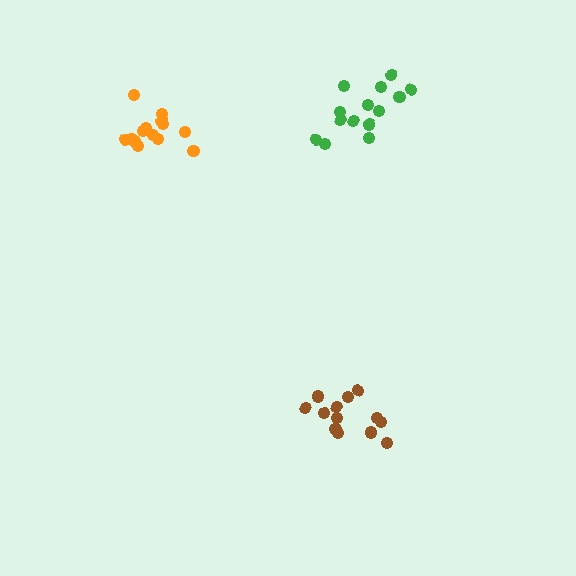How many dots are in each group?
Group 1: 14 dots, Group 2: 14 dots, Group 3: 13 dots (41 total).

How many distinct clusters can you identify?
There are 3 distinct clusters.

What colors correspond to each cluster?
The clusters are colored: orange, green, brown.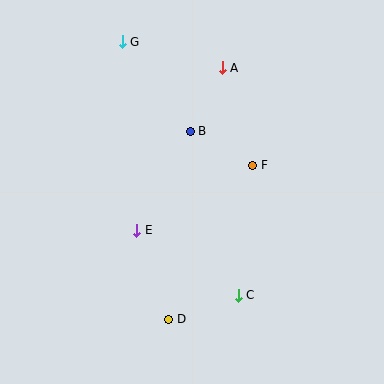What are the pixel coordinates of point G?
Point G is at (122, 42).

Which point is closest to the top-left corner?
Point G is closest to the top-left corner.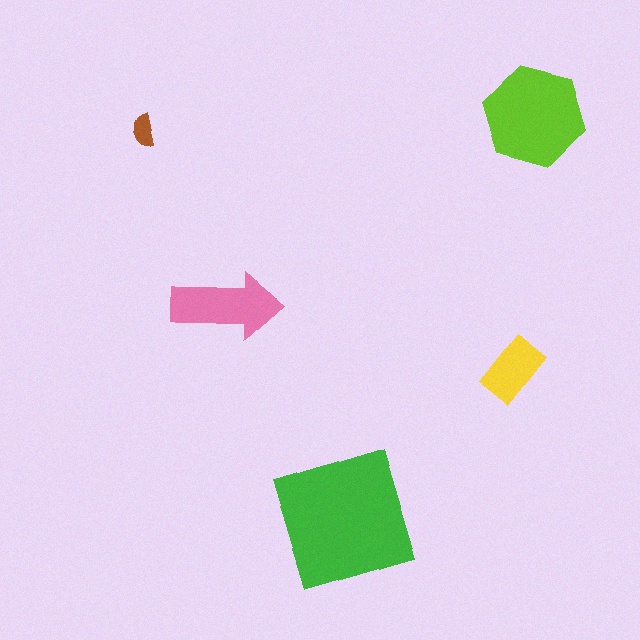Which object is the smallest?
The brown semicircle.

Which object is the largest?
The green square.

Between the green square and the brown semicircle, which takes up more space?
The green square.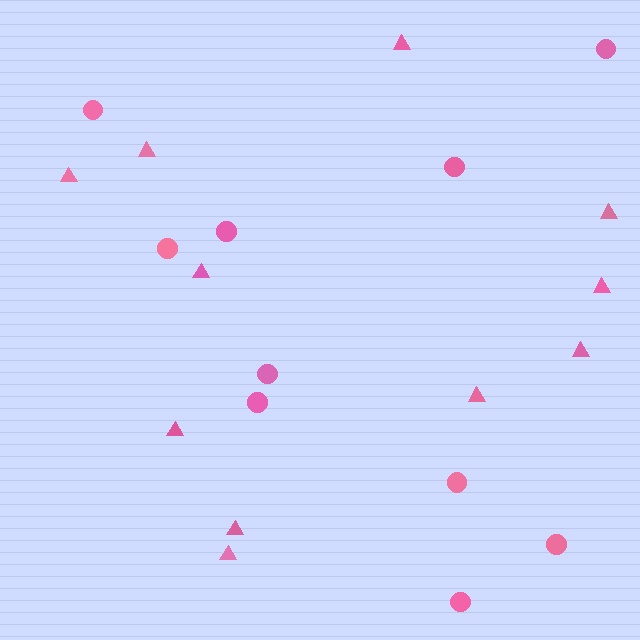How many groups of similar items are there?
There are 2 groups: one group of triangles (11) and one group of circles (10).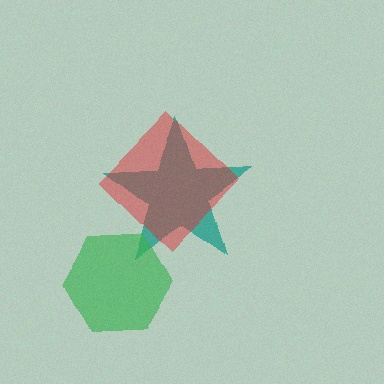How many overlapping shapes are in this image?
There are 3 overlapping shapes in the image.